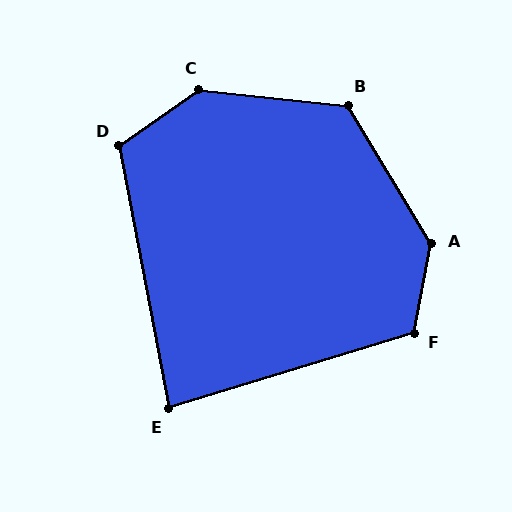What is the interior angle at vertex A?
Approximately 138 degrees (obtuse).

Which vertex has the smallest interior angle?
E, at approximately 84 degrees.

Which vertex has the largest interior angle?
C, at approximately 139 degrees.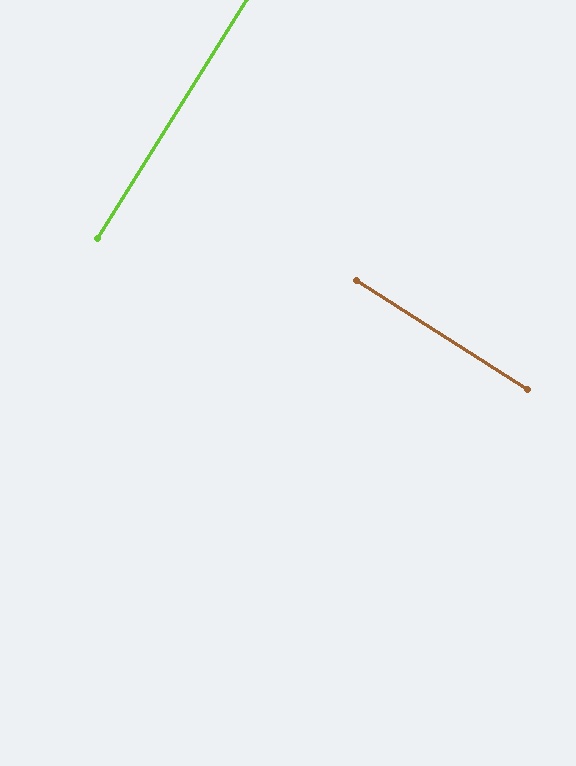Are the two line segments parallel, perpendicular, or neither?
Perpendicular — they meet at approximately 89°.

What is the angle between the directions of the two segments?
Approximately 89 degrees.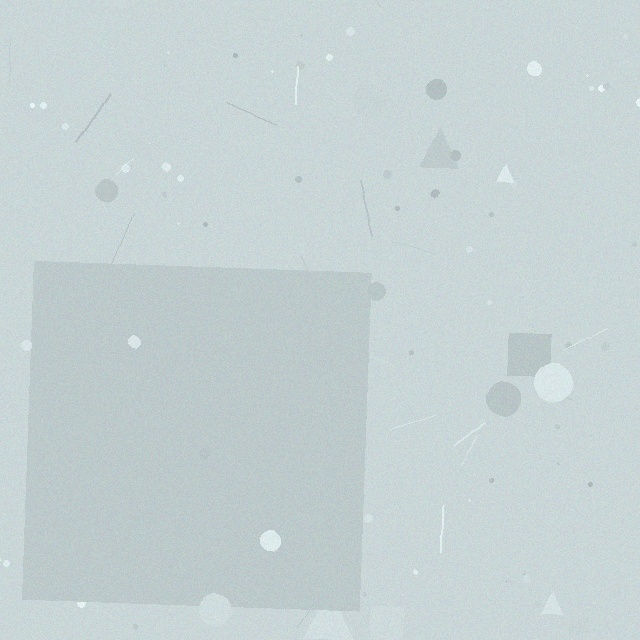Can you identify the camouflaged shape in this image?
The camouflaged shape is a square.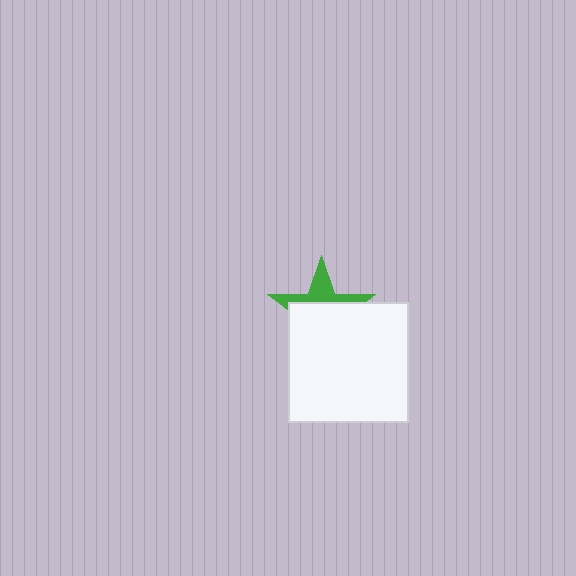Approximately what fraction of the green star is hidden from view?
Roughly 65% of the green star is hidden behind the white square.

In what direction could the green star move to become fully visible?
The green star could move up. That would shift it out from behind the white square entirely.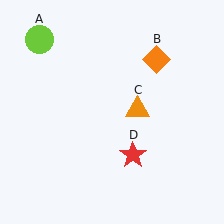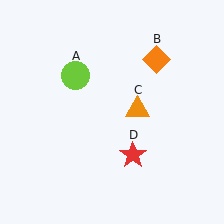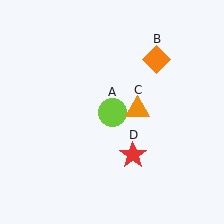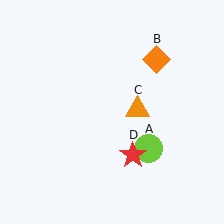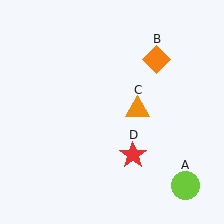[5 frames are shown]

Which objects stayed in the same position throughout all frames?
Orange diamond (object B) and orange triangle (object C) and red star (object D) remained stationary.